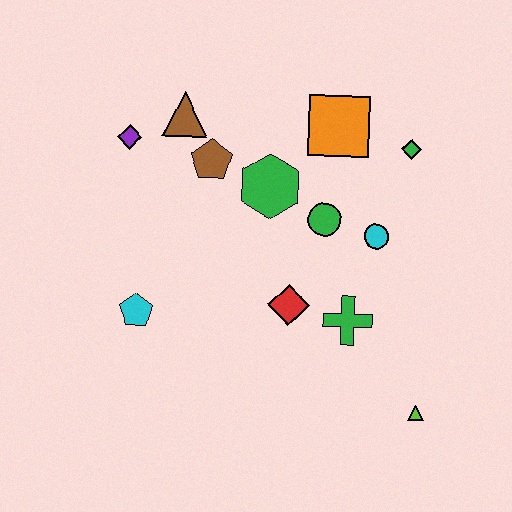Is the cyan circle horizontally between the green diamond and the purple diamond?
Yes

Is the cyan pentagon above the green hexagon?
No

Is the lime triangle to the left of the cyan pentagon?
No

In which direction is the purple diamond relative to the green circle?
The purple diamond is to the left of the green circle.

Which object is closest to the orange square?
The green diamond is closest to the orange square.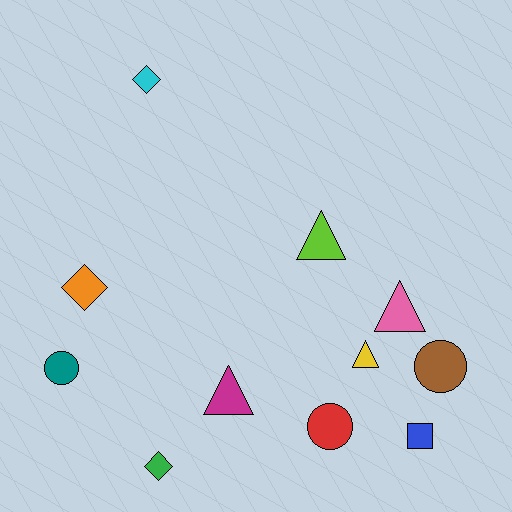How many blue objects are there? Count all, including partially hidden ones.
There is 1 blue object.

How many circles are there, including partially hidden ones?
There are 3 circles.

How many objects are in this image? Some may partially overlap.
There are 11 objects.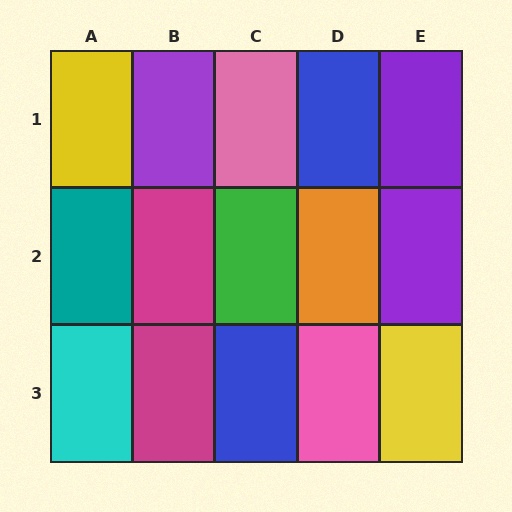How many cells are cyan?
1 cell is cyan.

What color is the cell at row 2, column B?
Magenta.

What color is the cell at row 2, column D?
Orange.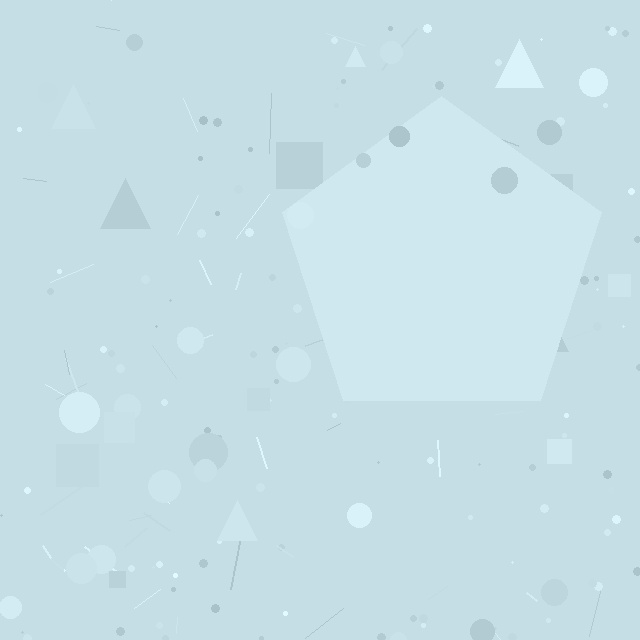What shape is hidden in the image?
A pentagon is hidden in the image.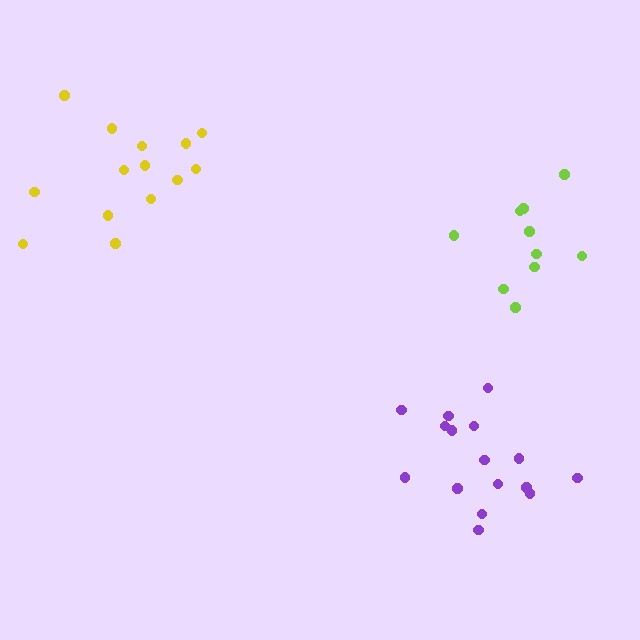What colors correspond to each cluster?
The clusters are colored: purple, yellow, lime.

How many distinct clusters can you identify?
There are 3 distinct clusters.